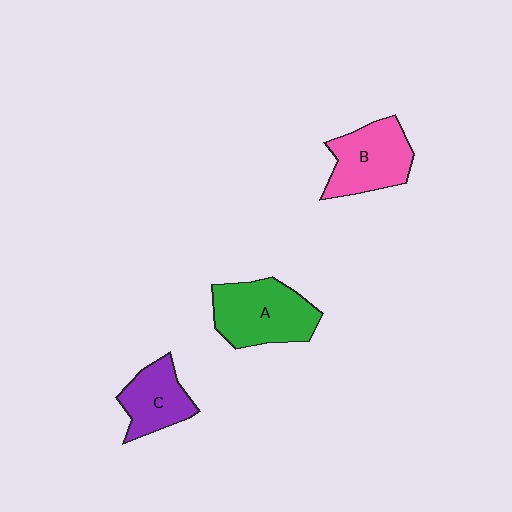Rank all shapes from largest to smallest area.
From largest to smallest: A (green), B (pink), C (purple).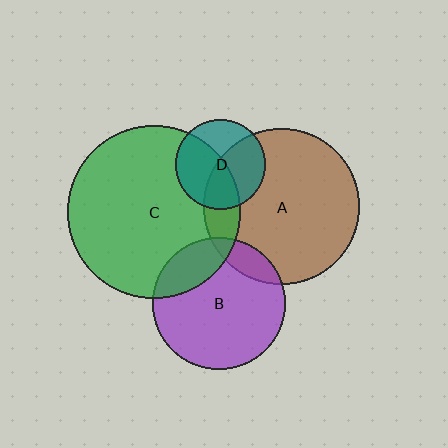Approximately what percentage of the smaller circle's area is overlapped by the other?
Approximately 20%.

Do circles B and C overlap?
Yes.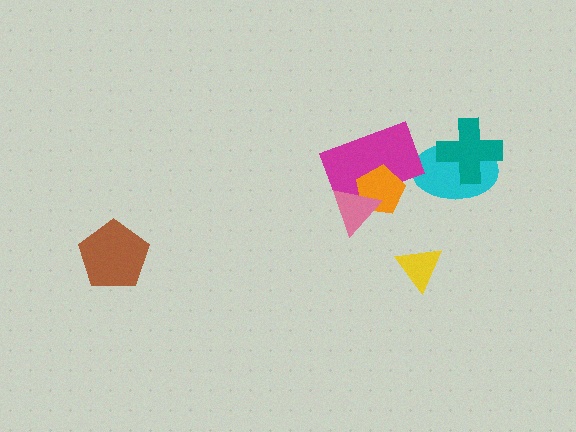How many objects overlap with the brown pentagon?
0 objects overlap with the brown pentagon.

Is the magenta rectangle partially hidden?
Yes, it is partially covered by another shape.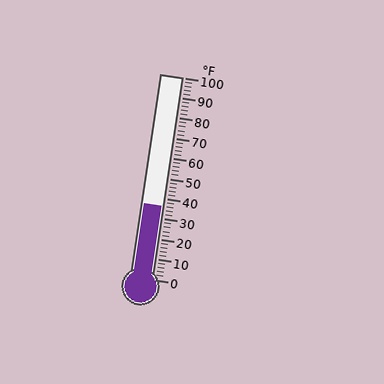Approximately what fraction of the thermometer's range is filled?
The thermometer is filled to approximately 35% of its range.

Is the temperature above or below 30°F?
The temperature is above 30°F.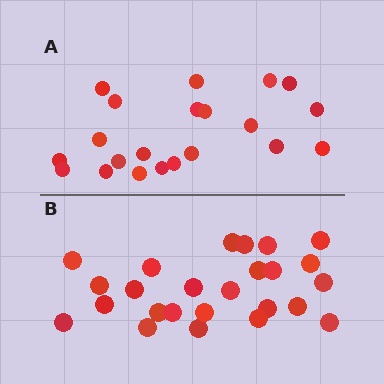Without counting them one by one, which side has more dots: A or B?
Region B (the bottom region) has more dots.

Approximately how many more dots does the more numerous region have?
Region B has about 4 more dots than region A.